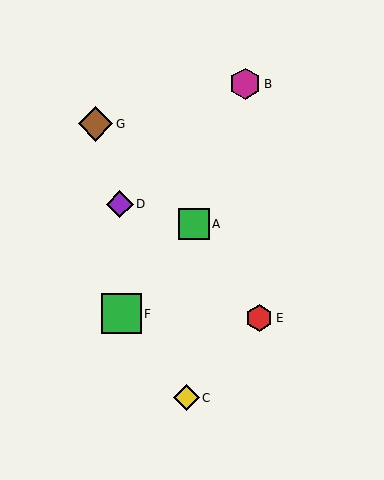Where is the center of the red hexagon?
The center of the red hexagon is at (259, 318).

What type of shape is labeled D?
Shape D is a purple diamond.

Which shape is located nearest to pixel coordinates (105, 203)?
The purple diamond (labeled D) at (120, 204) is nearest to that location.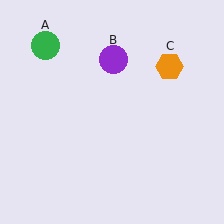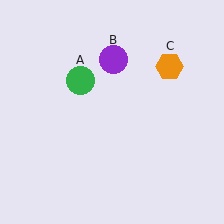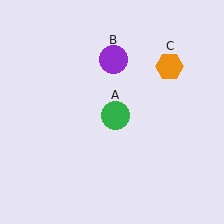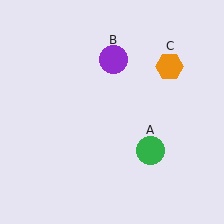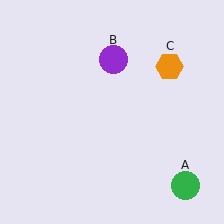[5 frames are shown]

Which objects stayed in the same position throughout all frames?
Purple circle (object B) and orange hexagon (object C) remained stationary.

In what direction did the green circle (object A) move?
The green circle (object A) moved down and to the right.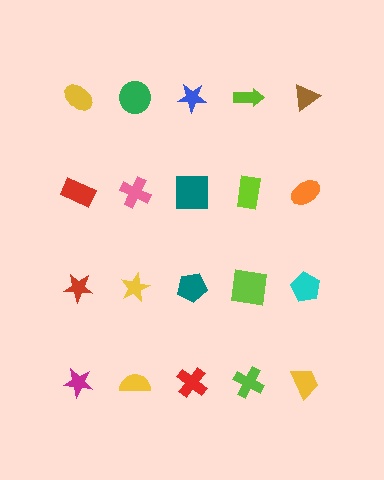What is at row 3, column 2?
A yellow star.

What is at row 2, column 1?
A red rectangle.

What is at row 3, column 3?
A teal pentagon.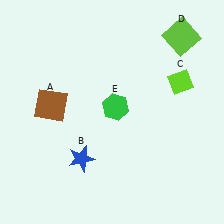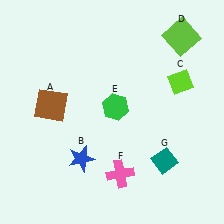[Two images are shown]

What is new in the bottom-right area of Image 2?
A pink cross (F) was added in the bottom-right area of Image 2.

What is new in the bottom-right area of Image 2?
A teal diamond (G) was added in the bottom-right area of Image 2.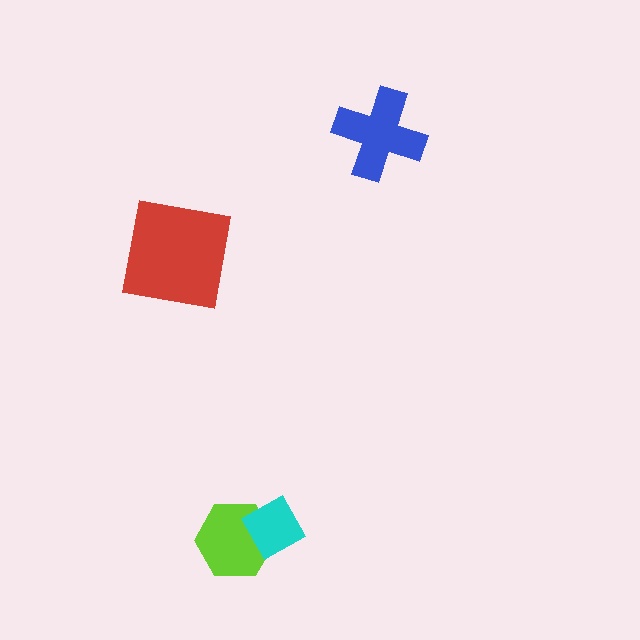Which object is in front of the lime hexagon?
The cyan diamond is in front of the lime hexagon.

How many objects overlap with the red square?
0 objects overlap with the red square.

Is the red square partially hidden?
No, no other shape covers it.